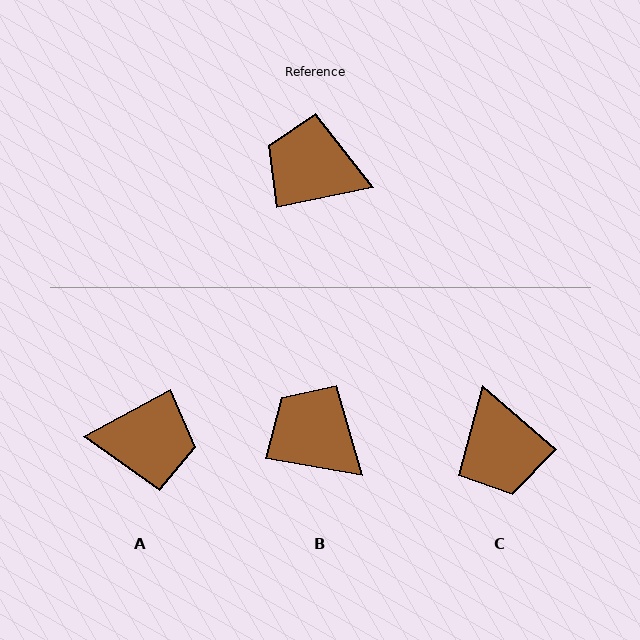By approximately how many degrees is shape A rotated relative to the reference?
Approximately 164 degrees clockwise.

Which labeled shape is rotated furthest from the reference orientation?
A, about 164 degrees away.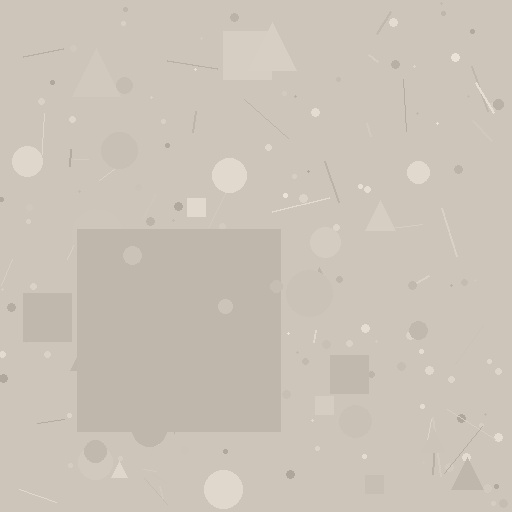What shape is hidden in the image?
A square is hidden in the image.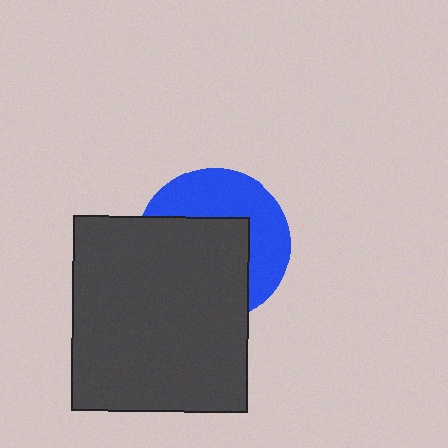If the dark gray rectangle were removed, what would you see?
You would see the complete blue circle.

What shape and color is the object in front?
The object in front is a dark gray rectangle.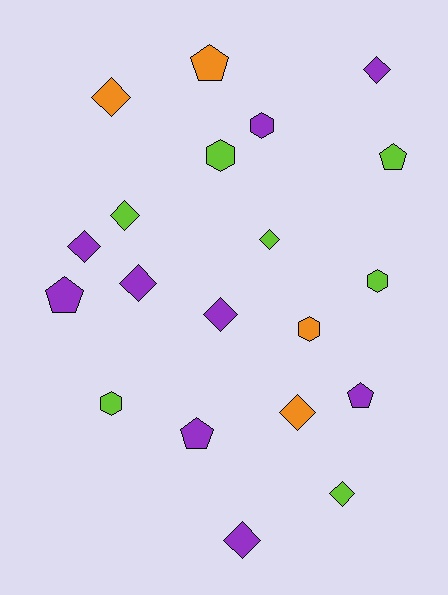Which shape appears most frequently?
Diamond, with 10 objects.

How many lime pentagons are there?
There is 1 lime pentagon.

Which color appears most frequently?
Purple, with 9 objects.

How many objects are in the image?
There are 20 objects.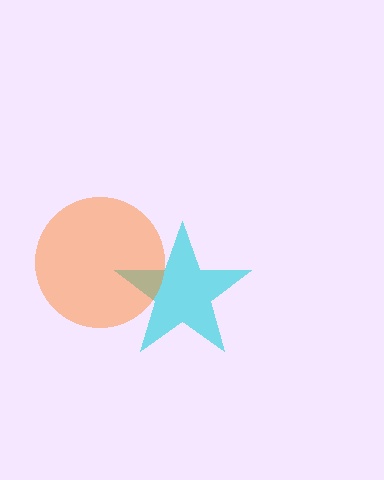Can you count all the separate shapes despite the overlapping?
Yes, there are 2 separate shapes.